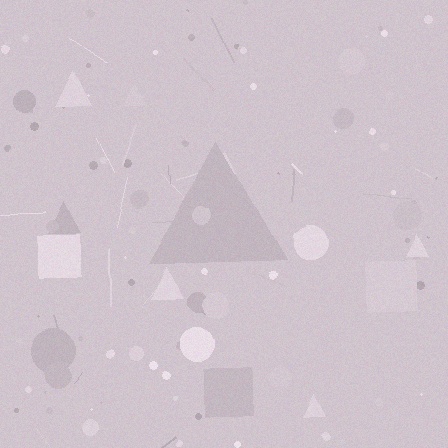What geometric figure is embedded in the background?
A triangle is embedded in the background.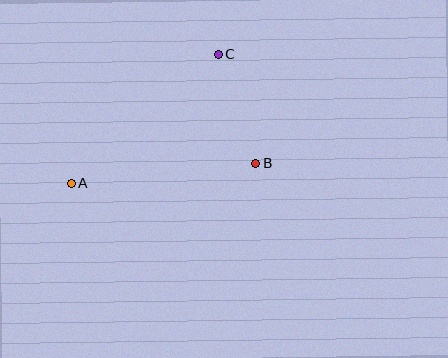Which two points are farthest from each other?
Points A and C are farthest from each other.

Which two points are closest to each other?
Points B and C are closest to each other.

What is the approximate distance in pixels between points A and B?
The distance between A and B is approximately 186 pixels.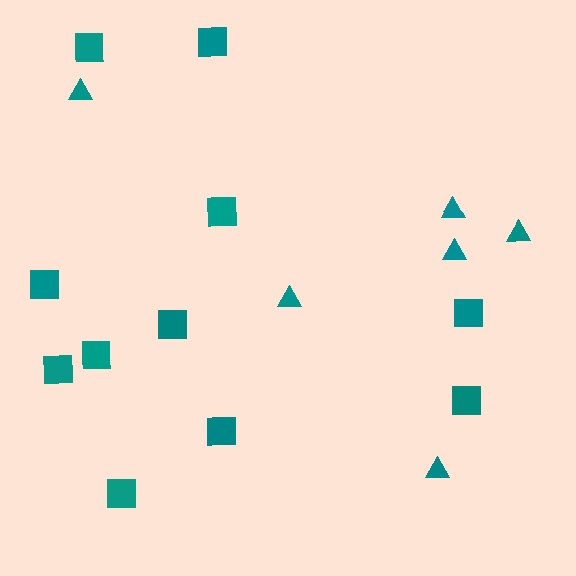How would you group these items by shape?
There are 2 groups: one group of triangles (6) and one group of squares (11).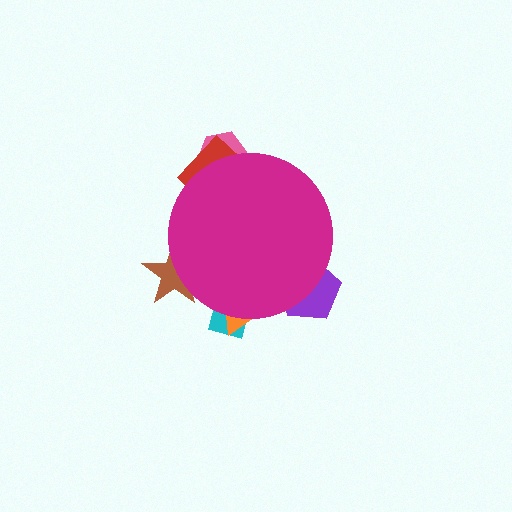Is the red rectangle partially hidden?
Yes, the red rectangle is partially hidden behind the magenta circle.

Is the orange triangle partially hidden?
Yes, the orange triangle is partially hidden behind the magenta circle.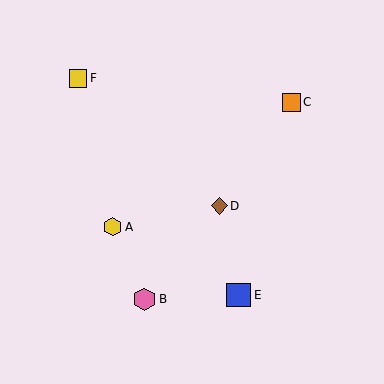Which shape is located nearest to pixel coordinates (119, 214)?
The yellow hexagon (labeled A) at (112, 227) is nearest to that location.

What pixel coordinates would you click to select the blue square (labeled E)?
Click at (239, 295) to select the blue square E.